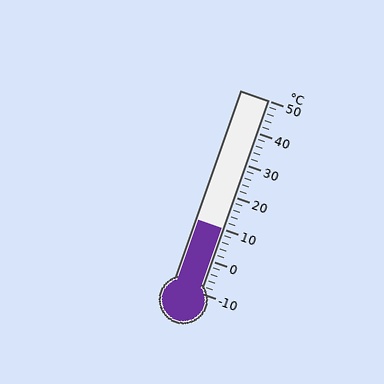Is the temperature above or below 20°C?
The temperature is below 20°C.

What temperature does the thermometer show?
The thermometer shows approximately 10°C.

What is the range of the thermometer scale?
The thermometer scale ranges from -10°C to 50°C.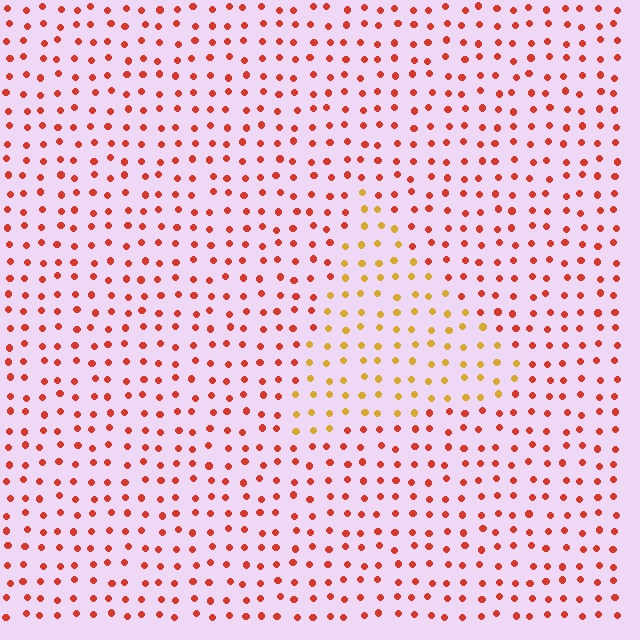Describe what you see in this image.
The image is filled with small red elements in a uniform arrangement. A triangle-shaped region is visible where the elements are tinted to a slightly different hue, forming a subtle color boundary.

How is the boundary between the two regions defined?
The boundary is defined purely by a slight shift in hue (about 40 degrees). Spacing, size, and orientation are identical on both sides.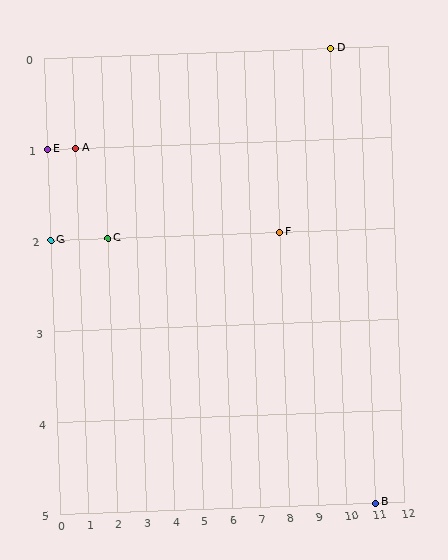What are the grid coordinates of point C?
Point C is at grid coordinates (2, 2).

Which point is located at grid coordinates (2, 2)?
Point C is at (2, 2).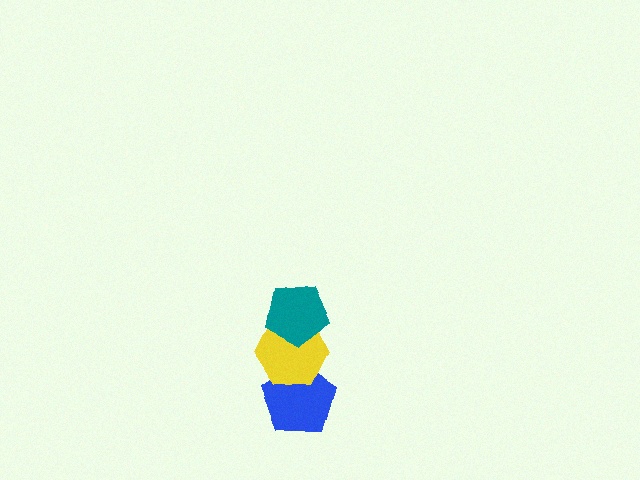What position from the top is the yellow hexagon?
The yellow hexagon is 2nd from the top.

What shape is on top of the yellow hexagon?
The teal pentagon is on top of the yellow hexagon.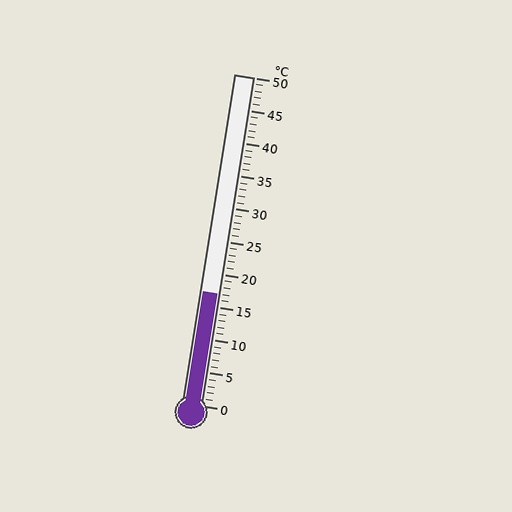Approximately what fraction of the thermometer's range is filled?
The thermometer is filled to approximately 35% of its range.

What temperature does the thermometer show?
The thermometer shows approximately 17°C.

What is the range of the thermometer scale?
The thermometer scale ranges from 0°C to 50°C.